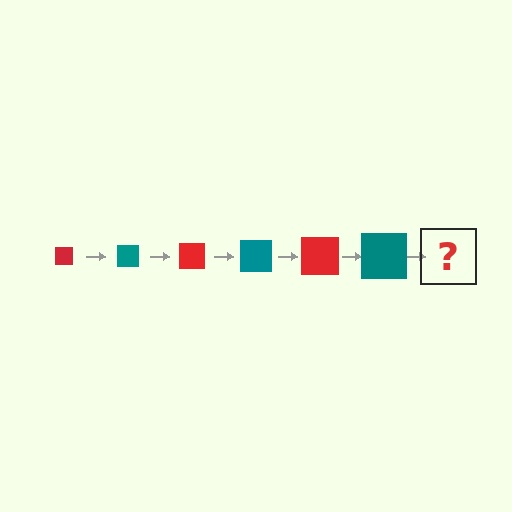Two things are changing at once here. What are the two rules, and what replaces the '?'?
The two rules are that the square grows larger each step and the color cycles through red and teal. The '?' should be a red square, larger than the previous one.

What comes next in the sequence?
The next element should be a red square, larger than the previous one.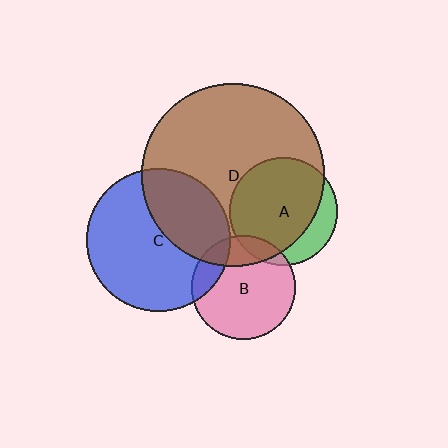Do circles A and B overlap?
Yes.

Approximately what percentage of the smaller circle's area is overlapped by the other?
Approximately 10%.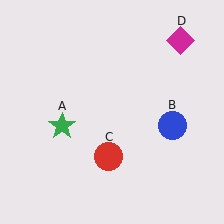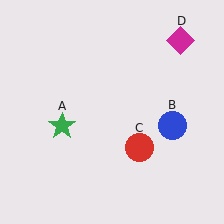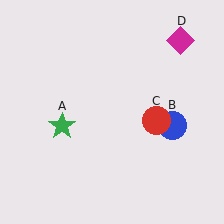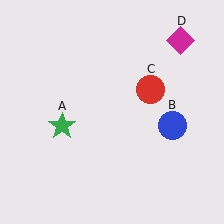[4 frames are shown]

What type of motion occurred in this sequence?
The red circle (object C) rotated counterclockwise around the center of the scene.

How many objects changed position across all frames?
1 object changed position: red circle (object C).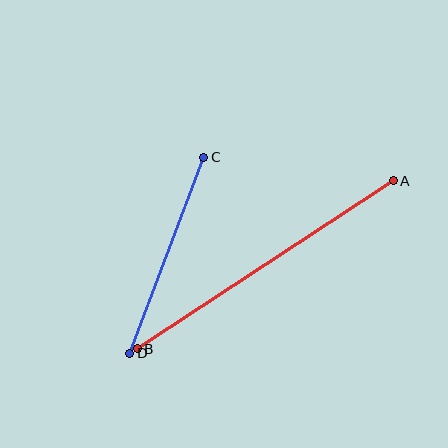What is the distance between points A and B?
The distance is approximately 306 pixels.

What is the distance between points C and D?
The distance is approximately 209 pixels.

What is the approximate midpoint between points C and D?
The midpoint is at approximately (167, 255) pixels.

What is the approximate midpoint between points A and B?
The midpoint is at approximately (265, 265) pixels.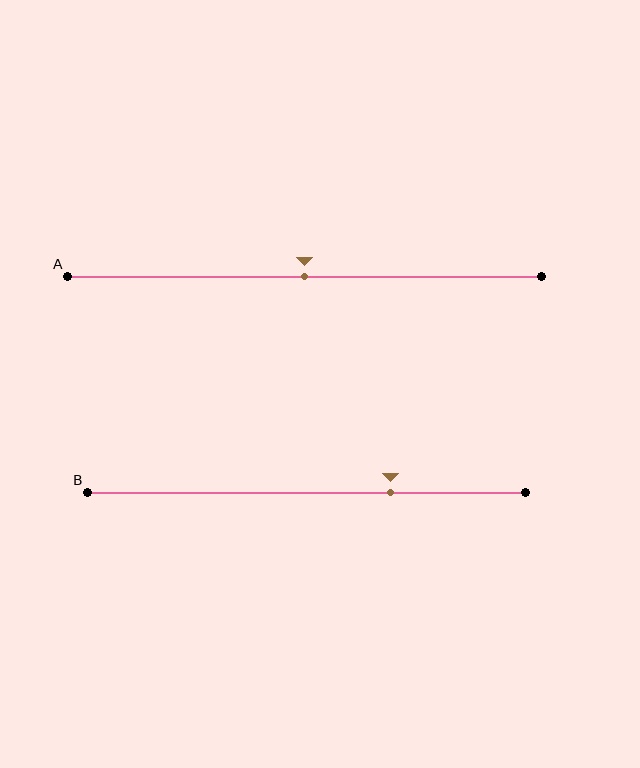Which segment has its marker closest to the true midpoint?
Segment A has its marker closest to the true midpoint.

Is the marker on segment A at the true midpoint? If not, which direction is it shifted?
Yes, the marker on segment A is at the true midpoint.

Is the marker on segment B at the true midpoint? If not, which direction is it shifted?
No, the marker on segment B is shifted to the right by about 19% of the segment length.